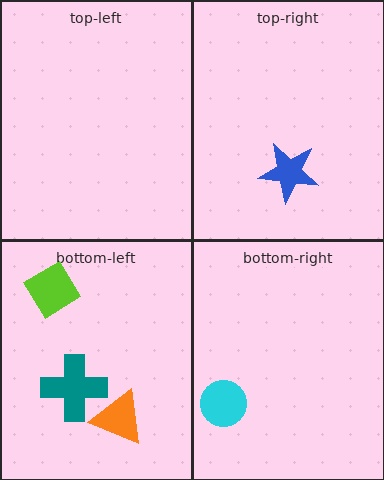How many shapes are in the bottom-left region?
3.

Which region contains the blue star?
The top-right region.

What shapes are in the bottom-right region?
The cyan circle.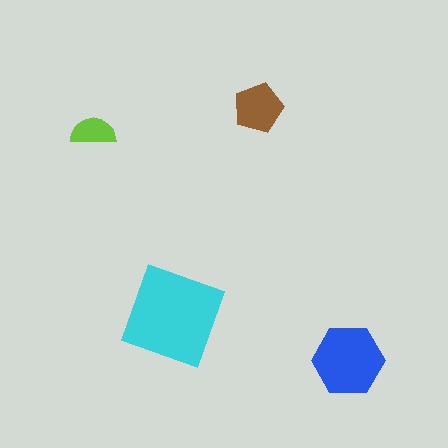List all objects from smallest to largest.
The lime semicircle, the brown pentagon, the blue hexagon, the cyan diamond.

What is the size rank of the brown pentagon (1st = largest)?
3rd.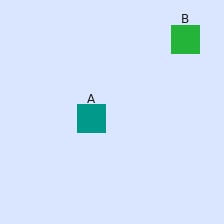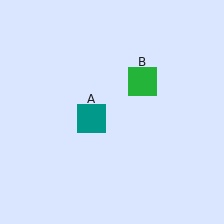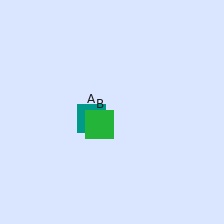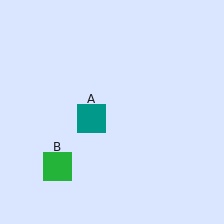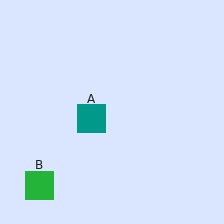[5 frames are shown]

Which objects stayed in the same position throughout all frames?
Teal square (object A) remained stationary.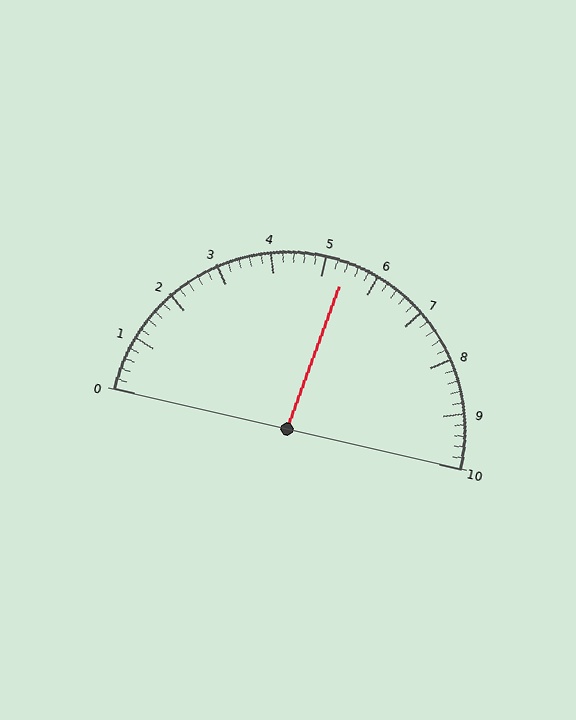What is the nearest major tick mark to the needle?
The nearest major tick mark is 5.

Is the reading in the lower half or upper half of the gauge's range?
The reading is in the upper half of the range (0 to 10).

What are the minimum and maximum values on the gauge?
The gauge ranges from 0 to 10.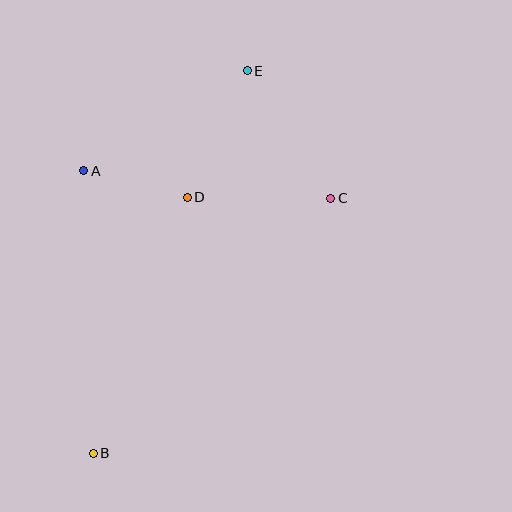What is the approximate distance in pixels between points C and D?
The distance between C and D is approximately 143 pixels.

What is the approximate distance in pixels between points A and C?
The distance between A and C is approximately 249 pixels.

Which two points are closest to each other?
Points A and D are closest to each other.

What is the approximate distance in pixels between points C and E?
The distance between C and E is approximately 152 pixels.